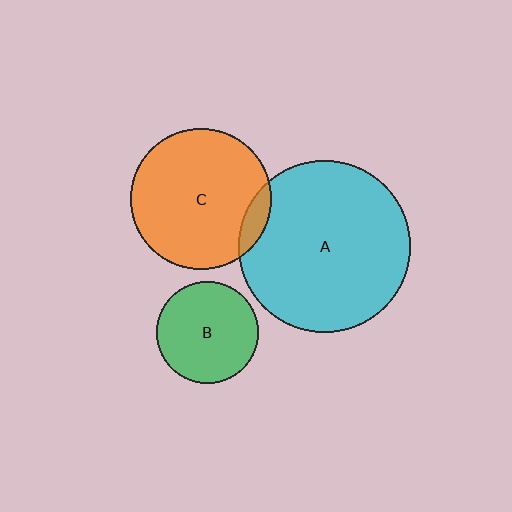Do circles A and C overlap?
Yes.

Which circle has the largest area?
Circle A (cyan).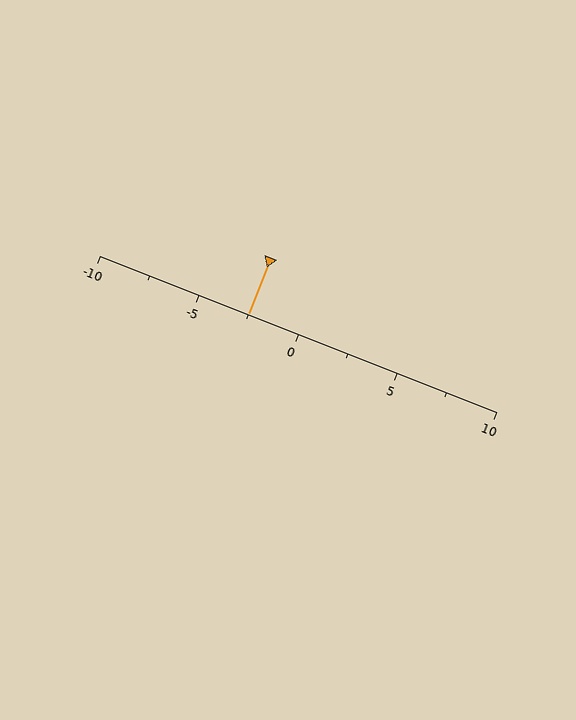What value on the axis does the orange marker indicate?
The marker indicates approximately -2.5.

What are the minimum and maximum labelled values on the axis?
The axis runs from -10 to 10.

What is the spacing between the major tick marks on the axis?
The major ticks are spaced 5 apart.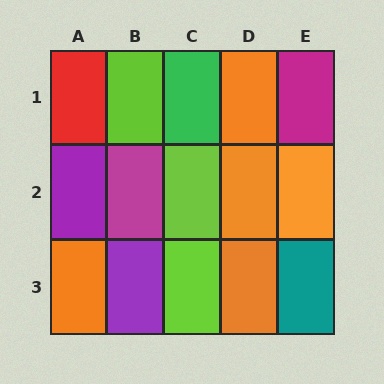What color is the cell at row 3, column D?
Orange.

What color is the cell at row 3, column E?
Teal.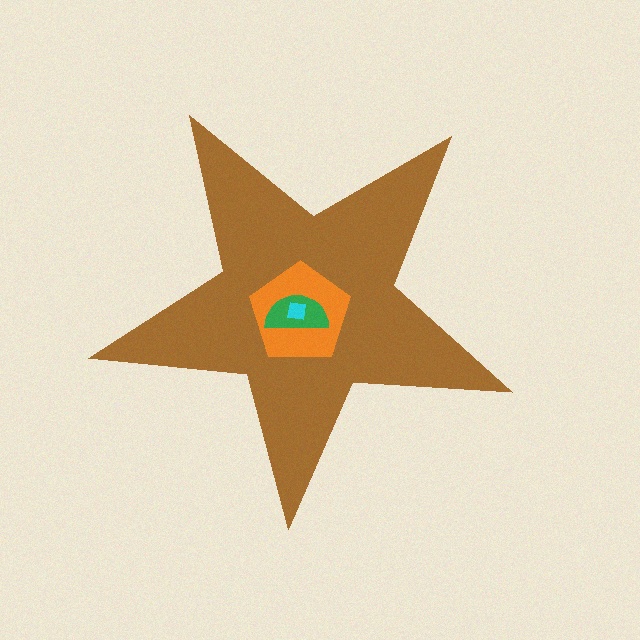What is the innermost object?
The cyan square.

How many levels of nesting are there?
4.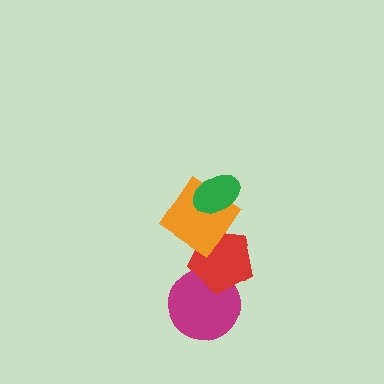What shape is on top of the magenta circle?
The red pentagon is on top of the magenta circle.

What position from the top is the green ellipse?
The green ellipse is 1st from the top.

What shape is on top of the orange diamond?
The green ellipse is on top of the orange diamond.